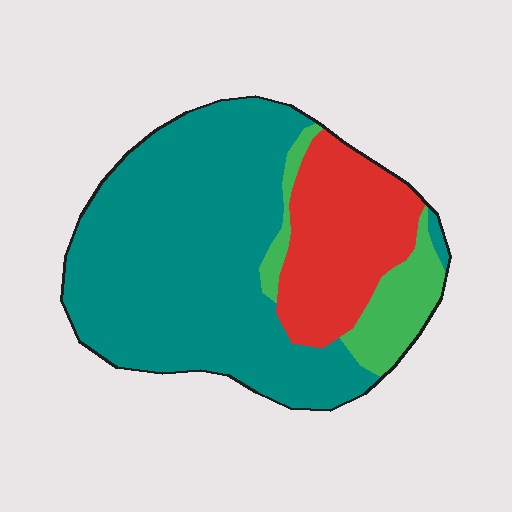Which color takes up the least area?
Green, at roughly 10%.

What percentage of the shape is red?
Red takes up about one quarter (1/4) of the shape.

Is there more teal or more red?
Teal.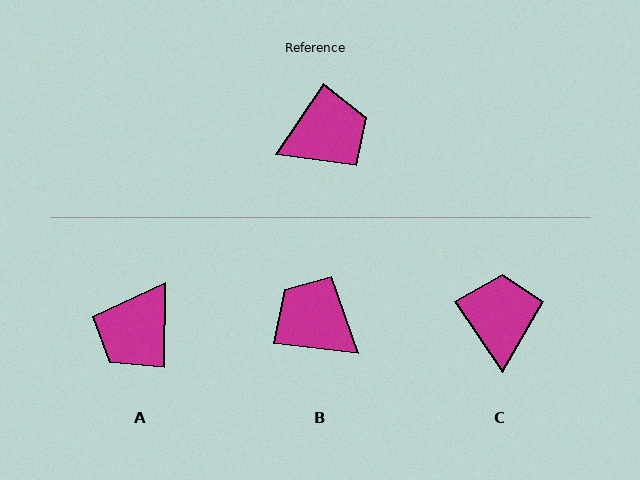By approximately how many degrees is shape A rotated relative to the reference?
Approximately 147 degrees clockwise.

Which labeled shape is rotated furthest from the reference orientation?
A, about 147 degrees away.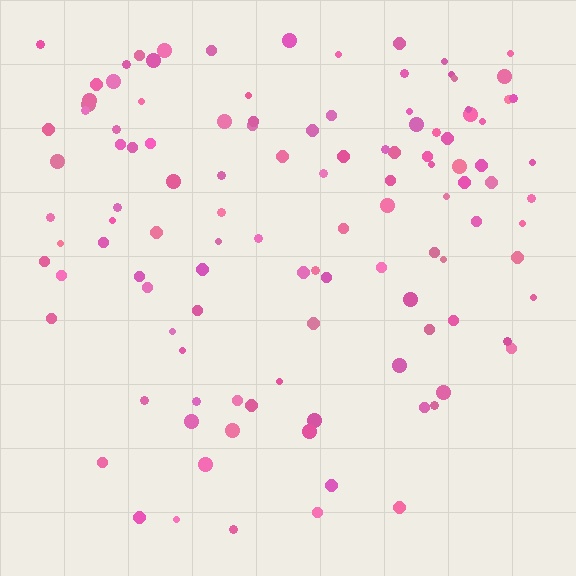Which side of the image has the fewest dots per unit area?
The bottom.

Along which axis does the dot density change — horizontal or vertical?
Vertical.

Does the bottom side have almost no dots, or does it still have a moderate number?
Still a moderate number, just noticeably fewer than the top.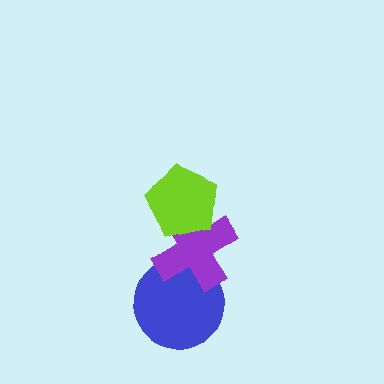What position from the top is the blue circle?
The blue circle is 3rd from the top.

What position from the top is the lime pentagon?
The lime pentagon is 1st from the top.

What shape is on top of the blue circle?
The purple cross is on top of the blue circle.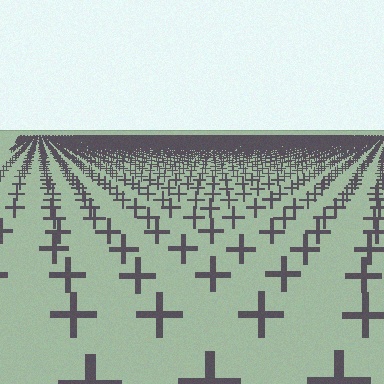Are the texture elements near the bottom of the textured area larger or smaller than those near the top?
Larger. Near the bottom, elements are closer to the viewer and appear at a bigger on-screen size.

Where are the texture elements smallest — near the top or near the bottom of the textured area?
Near the top.